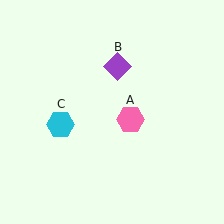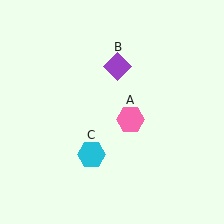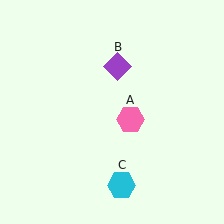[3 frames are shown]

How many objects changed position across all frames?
1 object changed position: cyan hexagon (object C).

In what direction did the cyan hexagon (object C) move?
The cyan hexagon (object C) moved down and to the right.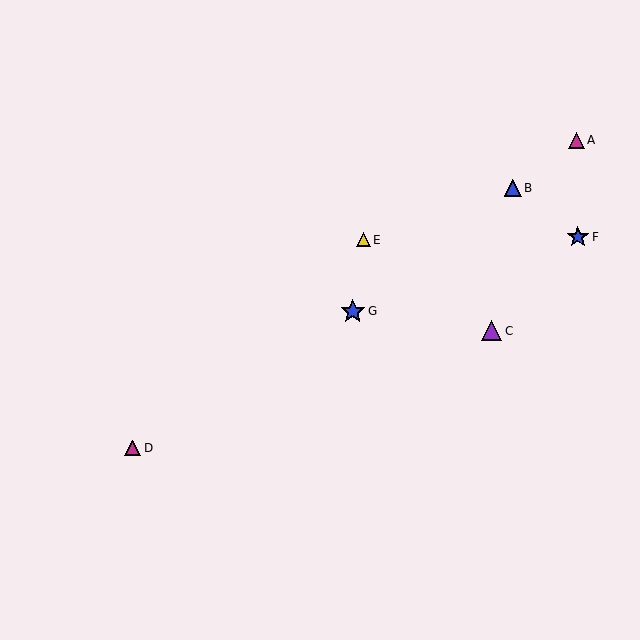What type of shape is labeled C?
Shape C is a purple triangle.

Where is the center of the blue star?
The center of the blue star is at (578, 237).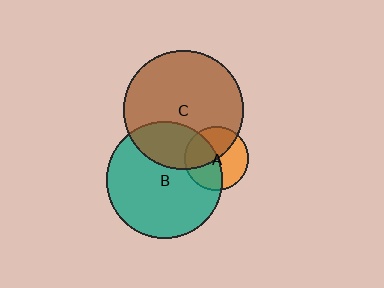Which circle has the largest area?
Circle C (brown).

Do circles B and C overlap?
Yes.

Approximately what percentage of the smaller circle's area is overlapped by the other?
Approximately 30%.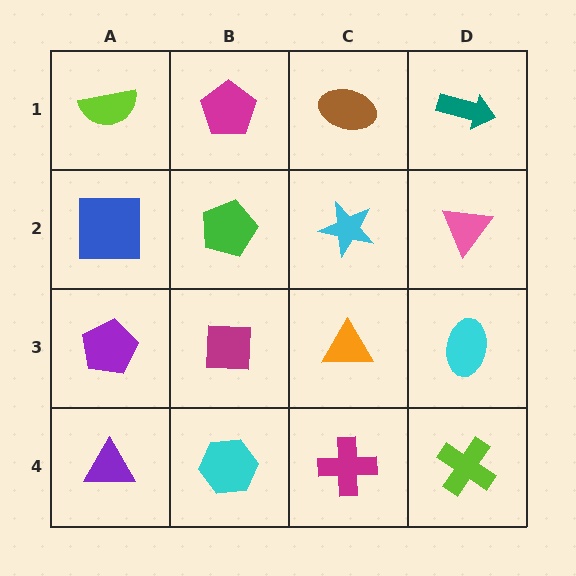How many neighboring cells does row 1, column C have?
3.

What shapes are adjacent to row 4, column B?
A magenta square (row 3, column B), a purple triangle (row 4, column A), a magenta cross (row 4, column C).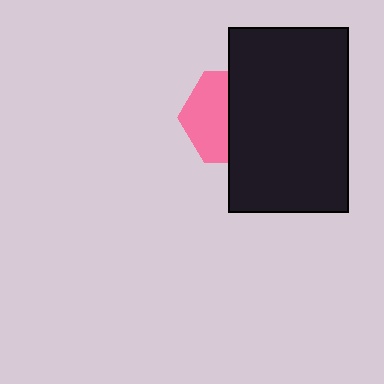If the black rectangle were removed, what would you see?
You would see the complete pink hexagon.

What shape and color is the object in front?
The object in front is a black rectangle.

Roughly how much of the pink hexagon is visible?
About half of it is visible (roughly 47%).